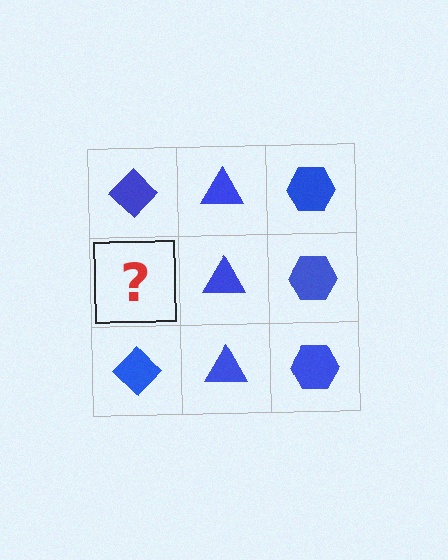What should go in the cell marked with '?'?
The missing cell should contain a blue diamond.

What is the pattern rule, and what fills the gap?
The rule is that each column has a consistent shape. The gap should be filled with a blue diamond.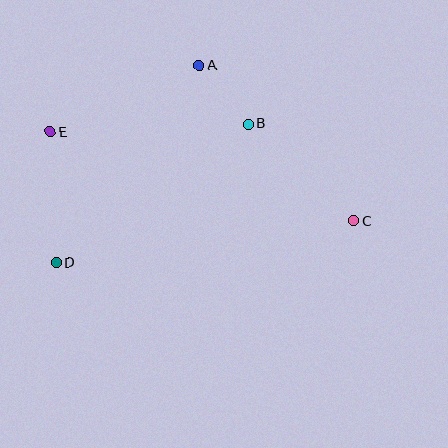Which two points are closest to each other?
Points A and B are closest to each other.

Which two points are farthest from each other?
Points C and E are farthest from each other.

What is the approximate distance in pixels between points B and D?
The distance between B and D is approximately 238 pixels.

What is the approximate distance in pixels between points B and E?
The distance between B and E is approximately 199 pixels.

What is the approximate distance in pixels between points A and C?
The distance between A and C is approximately 219 pixels.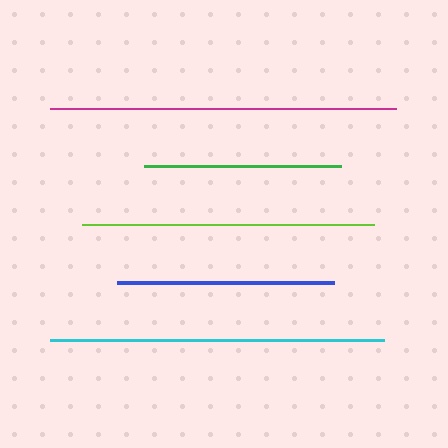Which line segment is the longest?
The magenta line is the longest at approximately 346 pixels.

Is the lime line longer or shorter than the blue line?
The lime line is longer than the blue line.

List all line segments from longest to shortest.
From longest to shortest: magenta, cyan, lime, blue, green.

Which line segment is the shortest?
The green line is the shortest at approximately 197 pixels.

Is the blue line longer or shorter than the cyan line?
The cyan line is longer than the blue line.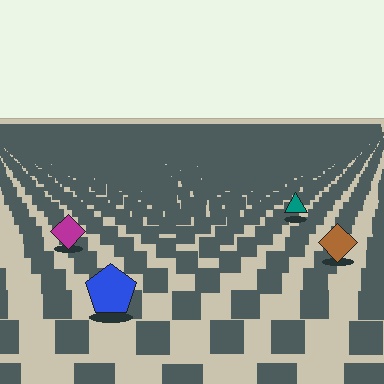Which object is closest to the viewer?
The blue pentagon is closest. The texture marks near it are larger and more spread out.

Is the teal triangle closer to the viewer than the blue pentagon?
No. The blue pentagon is closer — you can tell from the texture gradient: the ground texture is coarser near it.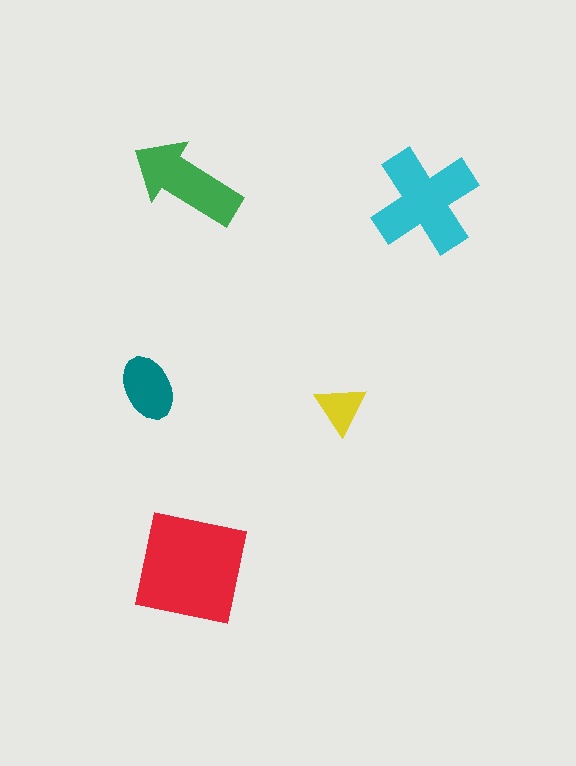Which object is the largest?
The red square.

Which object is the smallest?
The yellow triangle.